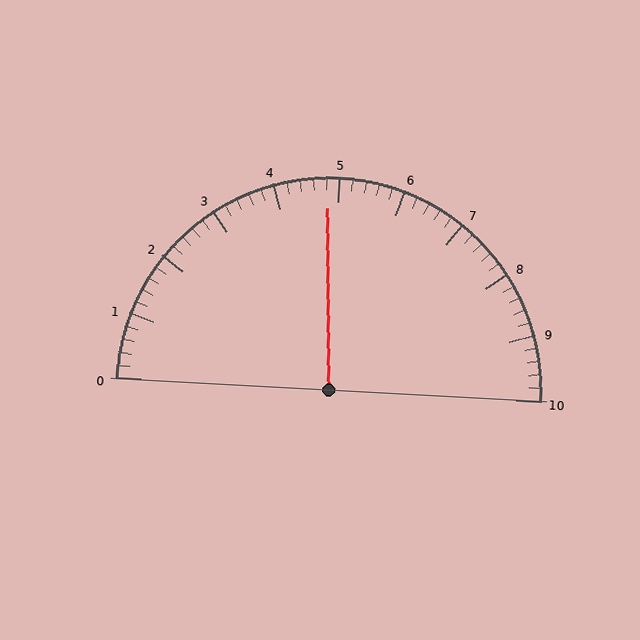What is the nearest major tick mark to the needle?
The nearest major tick mark is 5.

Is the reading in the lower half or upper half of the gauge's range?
The reading is in the lower half of the range (0 to 10).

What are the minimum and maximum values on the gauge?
The gauge ranges from 0 to 10.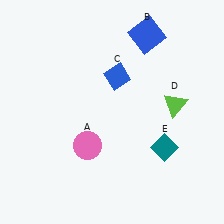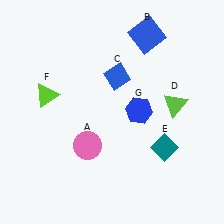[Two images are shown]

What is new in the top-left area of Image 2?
A lime triangle (F) was added in the top-left area of Image 2.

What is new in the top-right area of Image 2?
A blue hexagon (G) was added in the top-right area of Image 2.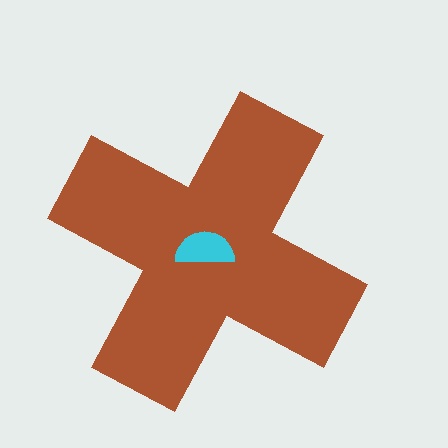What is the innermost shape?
The cyan semicircle.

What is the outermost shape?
The brown cross.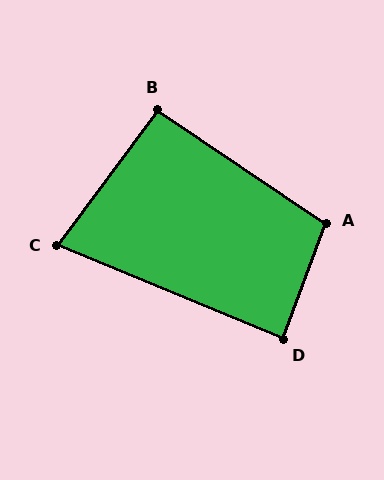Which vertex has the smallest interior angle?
C, at approximately 76 degrees.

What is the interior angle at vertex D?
Approximately 88 degrees (approximately right).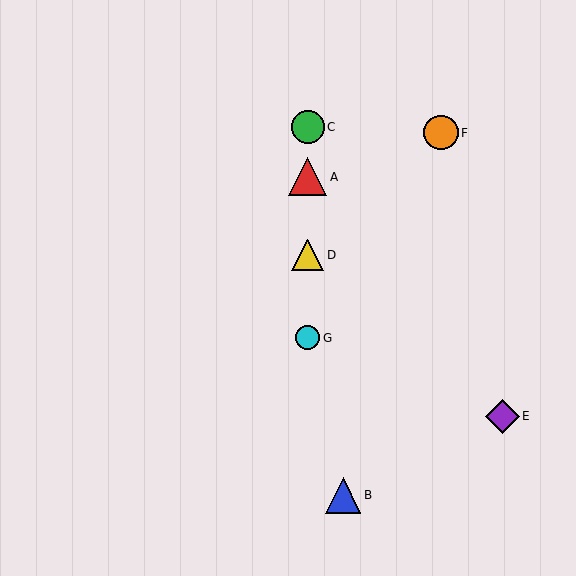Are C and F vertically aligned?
No, C is at x≈308 and F is at x≈441.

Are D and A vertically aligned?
Yes, both are at x≈308.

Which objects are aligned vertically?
Objects A, C, D, G are aligned vertically.